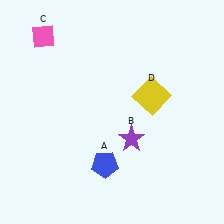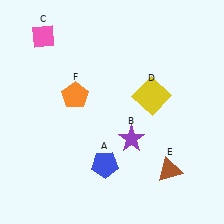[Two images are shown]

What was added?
A brown triangle (E), an orange pentagon (F) were added in Image 2.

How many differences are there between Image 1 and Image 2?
There are 2 differences between the two images.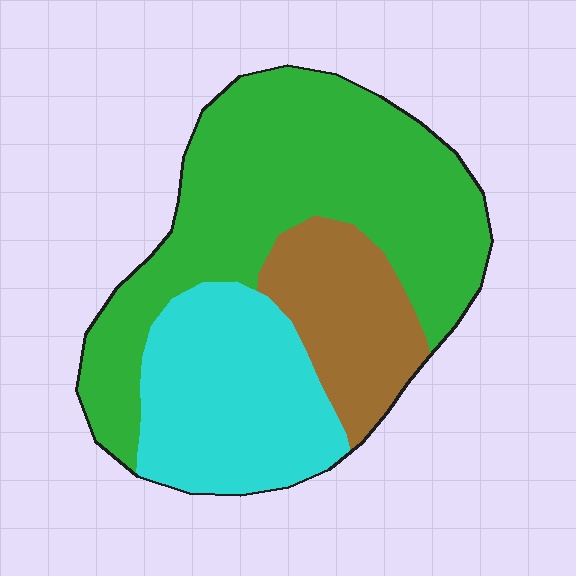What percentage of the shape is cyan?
Cyan covers 29% of the shape.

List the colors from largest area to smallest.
From largest to smallest: green, cyan, brown.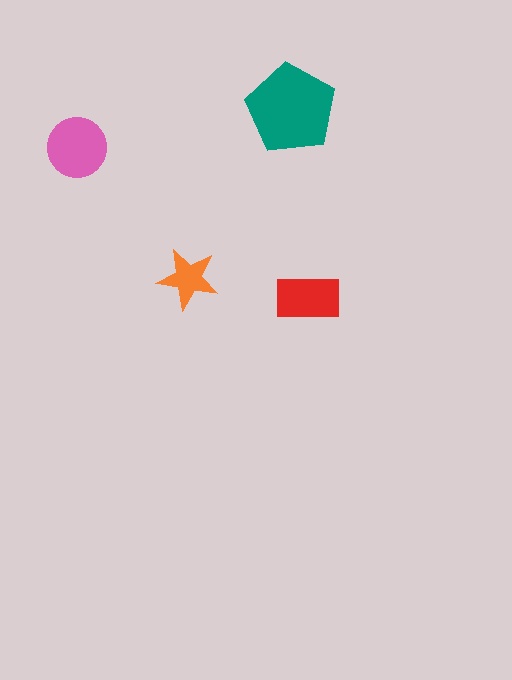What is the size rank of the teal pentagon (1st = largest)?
1st.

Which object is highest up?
The teal pentagon is topmost.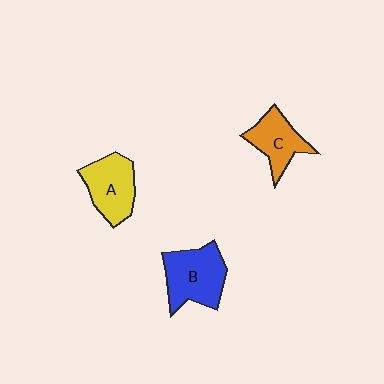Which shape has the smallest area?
Shape C (orange).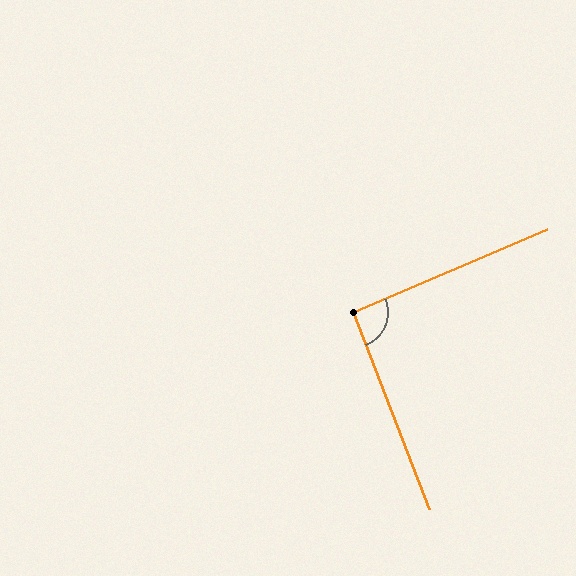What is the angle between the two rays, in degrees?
Approximately 92 degrees.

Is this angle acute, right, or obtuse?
It is approximately a right angle.